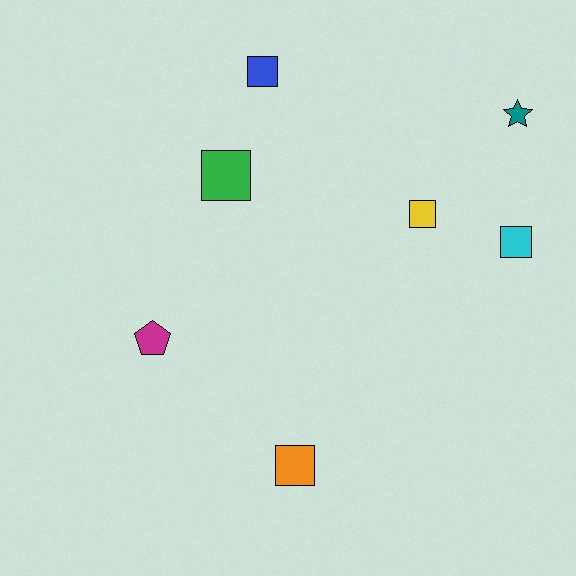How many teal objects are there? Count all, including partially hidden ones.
There is 1 teal object.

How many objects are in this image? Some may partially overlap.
There are 7 objects.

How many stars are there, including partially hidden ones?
There is 1 star.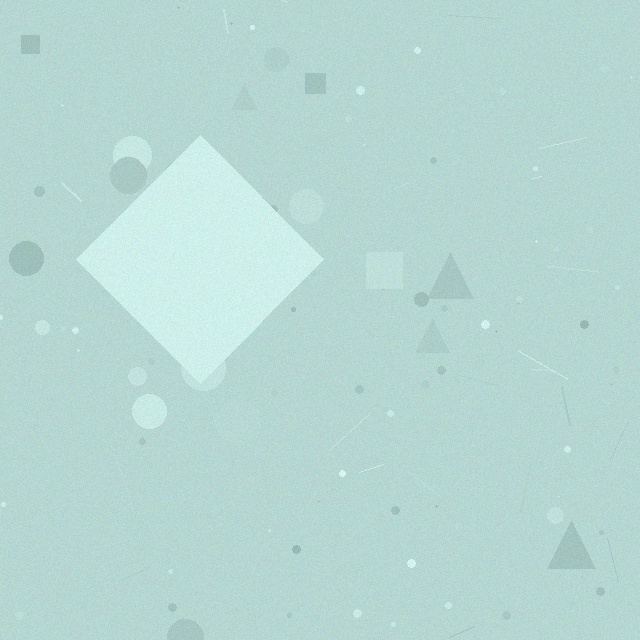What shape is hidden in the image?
A diamond is hidden in the image.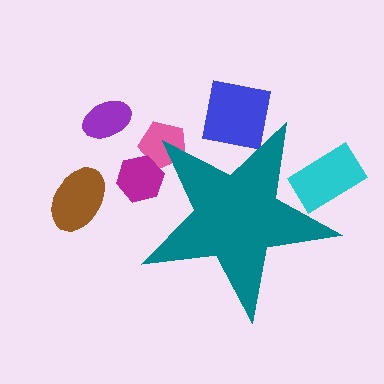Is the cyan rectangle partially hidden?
Yes, the cyan rectangle is partially hidden behind the teal star.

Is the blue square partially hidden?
Yes, the blue square is partially hidden behind the teal star.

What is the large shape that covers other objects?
A teal star.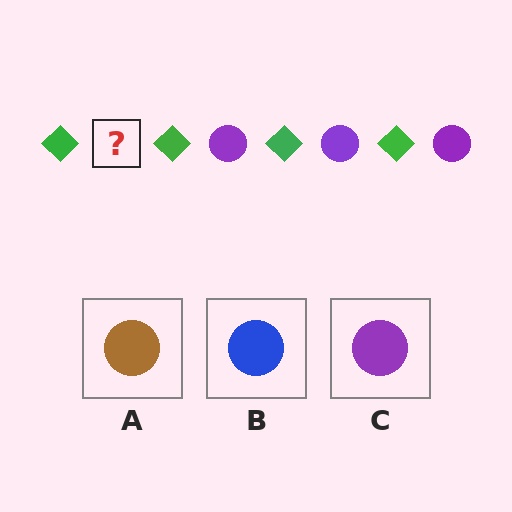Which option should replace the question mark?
Option C.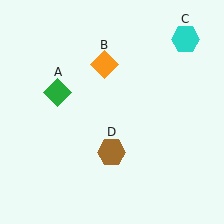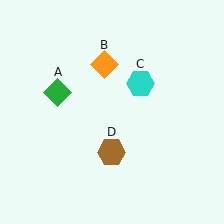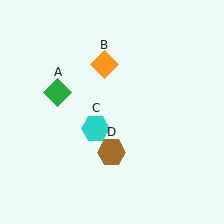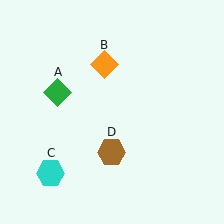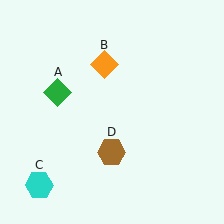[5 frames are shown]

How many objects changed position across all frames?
1 object changed position: cyan hexagon (object C).